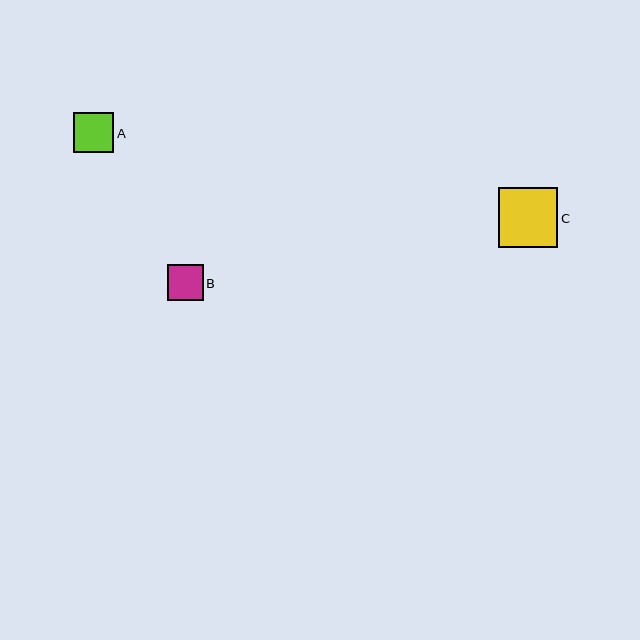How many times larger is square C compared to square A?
Square C is approximately 1.5 times the size of square A.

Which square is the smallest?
Square B is the smallest with a size of approximately 36 pixels.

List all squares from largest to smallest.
From largest to smallest: C, A, B.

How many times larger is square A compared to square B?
Square A is approximately 1.1 times the size of square B.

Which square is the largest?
Square C is the largest with a size of approximately 60 pixels.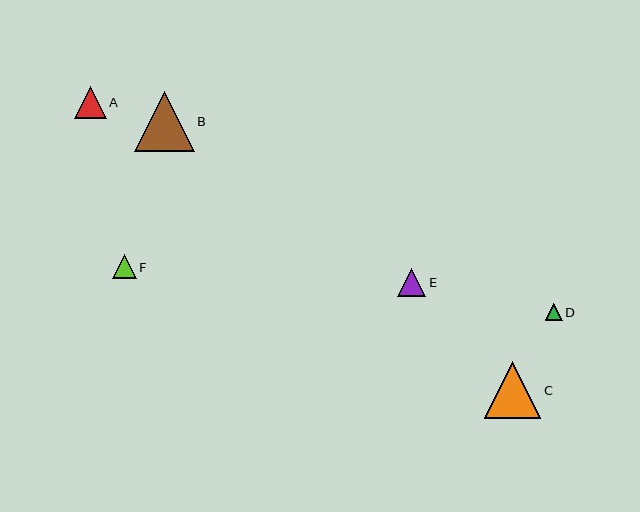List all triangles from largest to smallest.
From largest to smallest: B, C, A, E, F, D.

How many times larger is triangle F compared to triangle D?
Triangle F is approximately 1.4 times the size of triangle D.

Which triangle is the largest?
Triangle B is the largest with a size of approximately 60 pixels.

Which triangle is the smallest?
Triangle D is the smallest with a size of approximately 17 pixels.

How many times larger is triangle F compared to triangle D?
Triangle F is approximately 1.4 times the size of triangle D.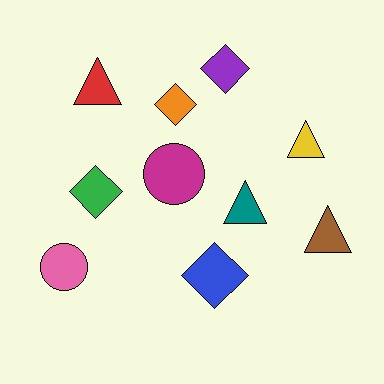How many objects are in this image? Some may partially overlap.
There are 10 objects.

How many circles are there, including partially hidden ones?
There are 2 circles.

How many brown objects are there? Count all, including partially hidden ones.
There is 1 brown object.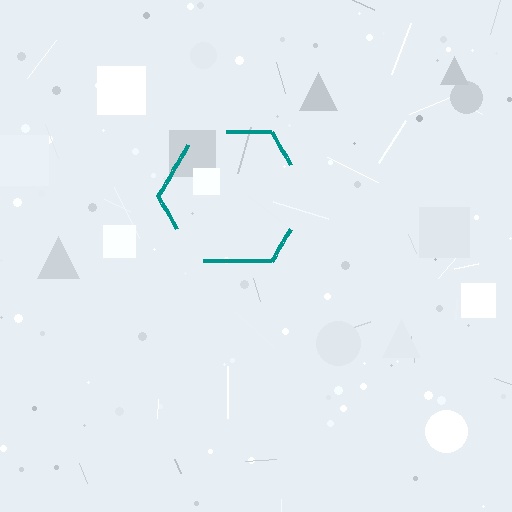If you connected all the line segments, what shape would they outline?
They would outline a hexagon.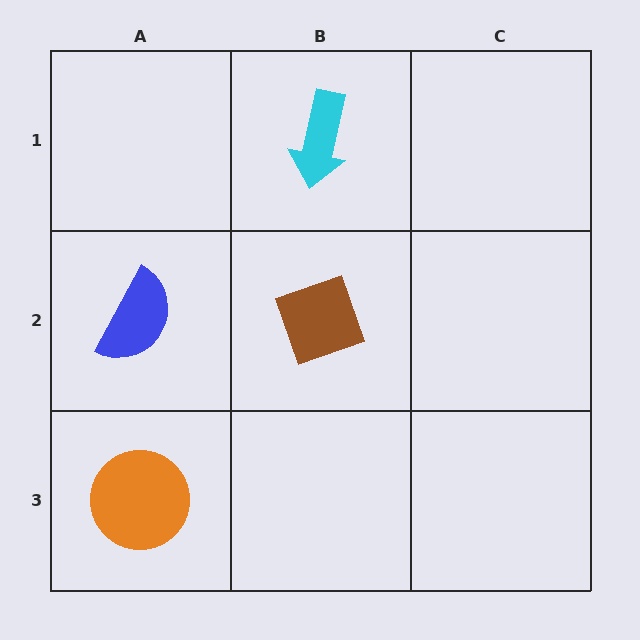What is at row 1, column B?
A cyan arrow.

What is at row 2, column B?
A brown diamond.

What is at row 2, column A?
A blue semicircle.